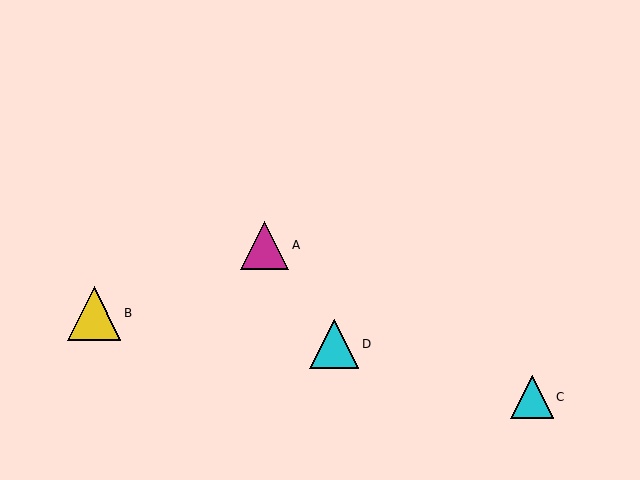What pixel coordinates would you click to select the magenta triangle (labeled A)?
Click at (265, 245) to select the magenta triangle A.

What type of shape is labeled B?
Shape B is a yellow triangle.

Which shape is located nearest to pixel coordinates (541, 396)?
The cyan triangle (labeled C) at (532, 397) is nearest to that location.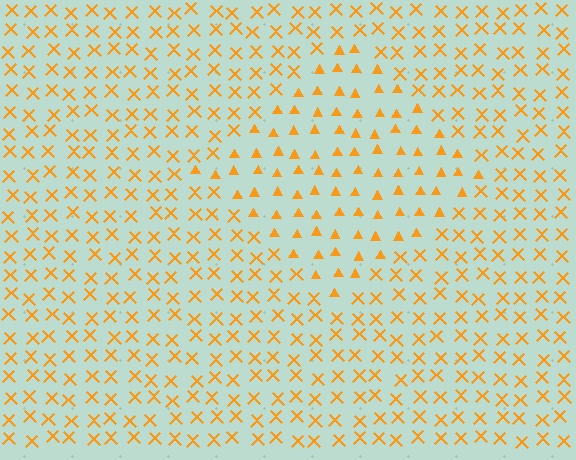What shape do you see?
I see a diamond.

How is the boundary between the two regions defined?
The boundary is defined by a change in element shape: triangles inside vs. X marks outside. All elements share the same color and spacing.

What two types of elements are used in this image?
The image uses triangles inside the diamond region and X marks outside it.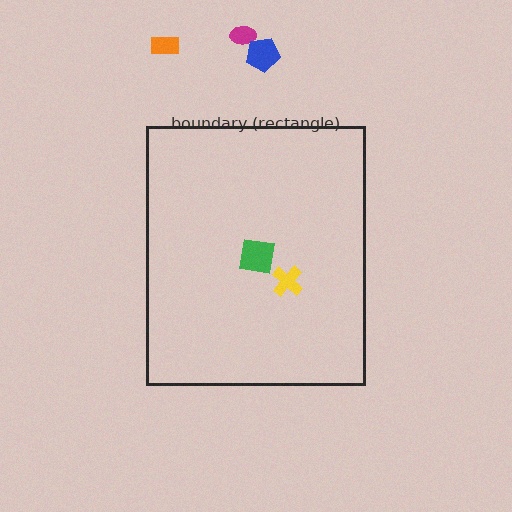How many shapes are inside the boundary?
2 inside, 3 outside.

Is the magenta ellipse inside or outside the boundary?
Outside.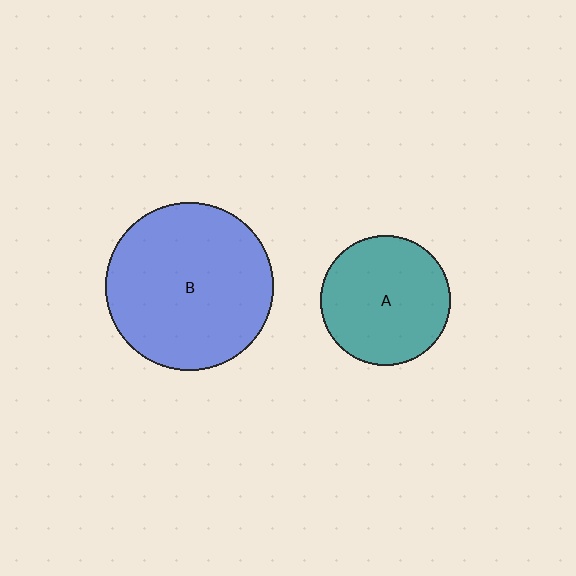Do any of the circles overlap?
No, none of the circles overlap.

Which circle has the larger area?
Circle B (blue).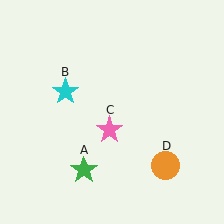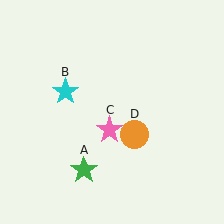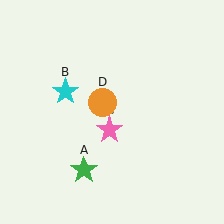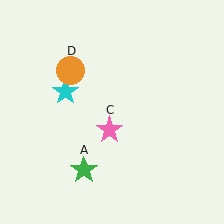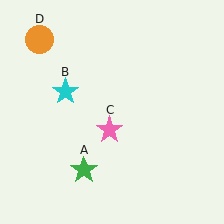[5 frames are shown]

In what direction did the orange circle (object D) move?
The orange circle (object D) moved up and to the left.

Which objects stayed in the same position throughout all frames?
Green star (object A) and cyan star (object B) and pink star (object C) remained stationary.